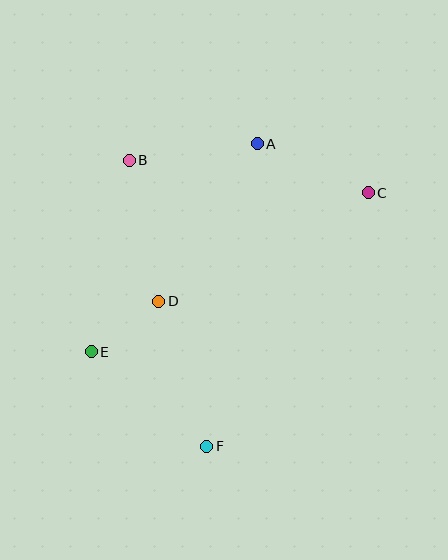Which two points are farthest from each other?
Points C and E are farthest from each other.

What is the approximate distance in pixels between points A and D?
The distance between A and D is approximately 186 pixels.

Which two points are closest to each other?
Points D and E are closest to each other.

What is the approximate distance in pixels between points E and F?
The distance between E and F is approximately 150 pixels.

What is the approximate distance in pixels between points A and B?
The distance between A and B is approximately 129 pixels.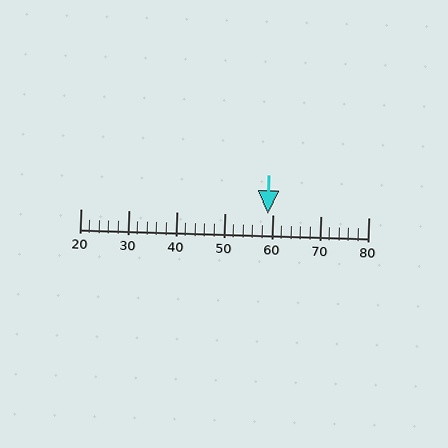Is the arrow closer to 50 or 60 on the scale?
The arrow is closer to 60.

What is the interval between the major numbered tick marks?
The major tick marks are spaced 10 units apart.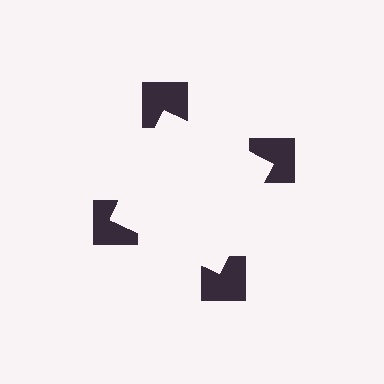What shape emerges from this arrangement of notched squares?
An illusory square — its edges are inferred from the aligned wedge cuts in the notched squares, not physically drawn.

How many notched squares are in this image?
There are 4 — one at each vertex of the illusory square.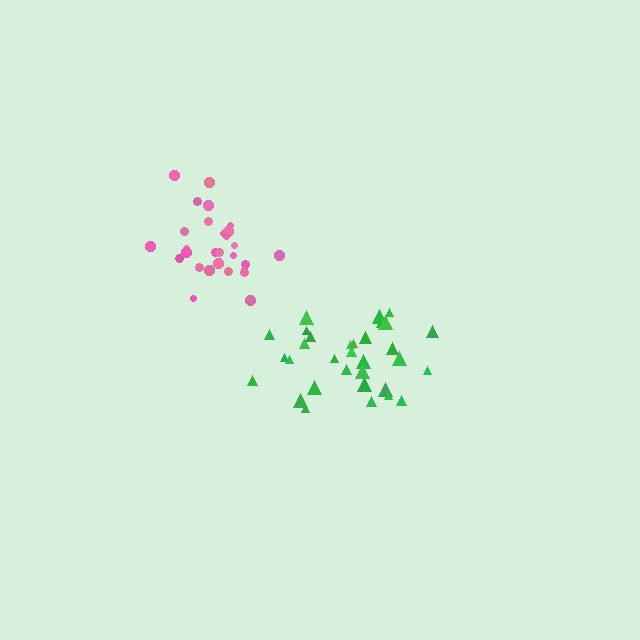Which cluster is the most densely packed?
Pink.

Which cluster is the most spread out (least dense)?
Green.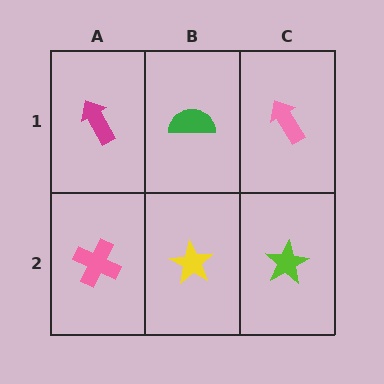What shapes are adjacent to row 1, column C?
A lime star (row 2, column C), a green semicircle (row 1, column B).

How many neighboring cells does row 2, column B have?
3.